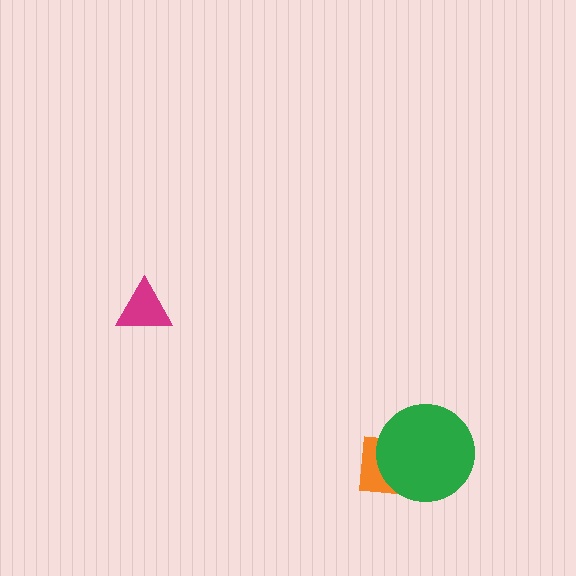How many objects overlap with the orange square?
1 object overlaps with the orange square.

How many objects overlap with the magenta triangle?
0 objects overlap with the magenta triangle.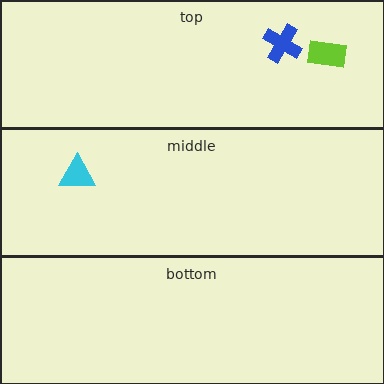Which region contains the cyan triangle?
The middle region.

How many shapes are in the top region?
2.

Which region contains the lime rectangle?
The top region.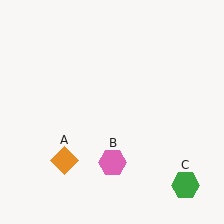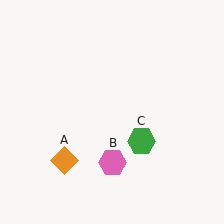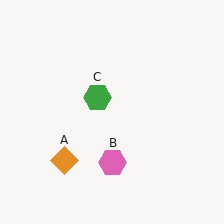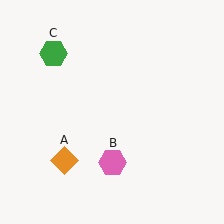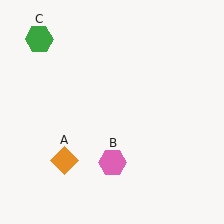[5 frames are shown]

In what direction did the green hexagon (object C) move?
The green hexagon (object C) moved up and to the left.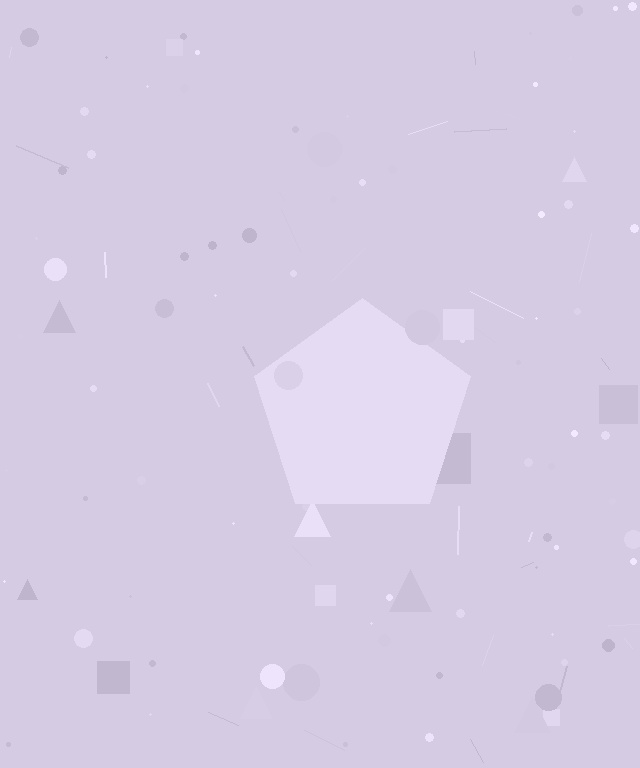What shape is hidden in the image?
A pentagon is hidden in the image.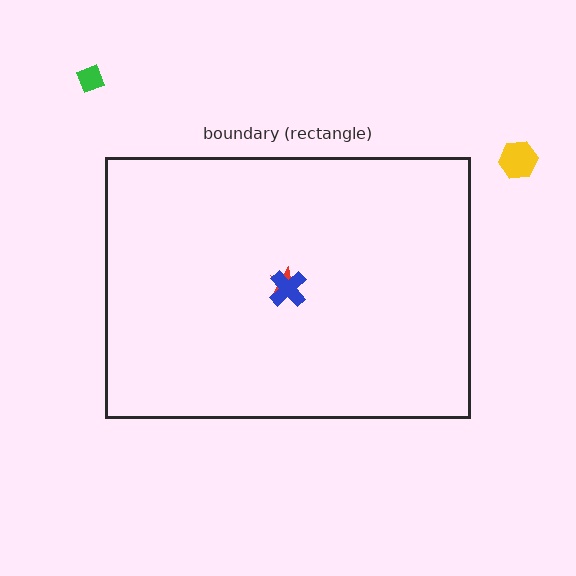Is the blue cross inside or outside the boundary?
Inside.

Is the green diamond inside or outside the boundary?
Outside.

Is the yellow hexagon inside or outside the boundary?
Outside.